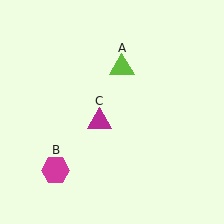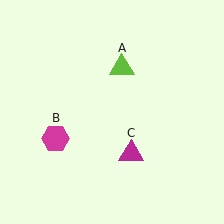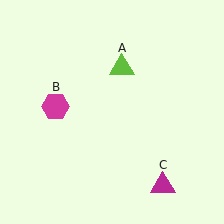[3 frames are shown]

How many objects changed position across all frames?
2 objects changed position: magenta hexagon (object B), magenta triangle (object C).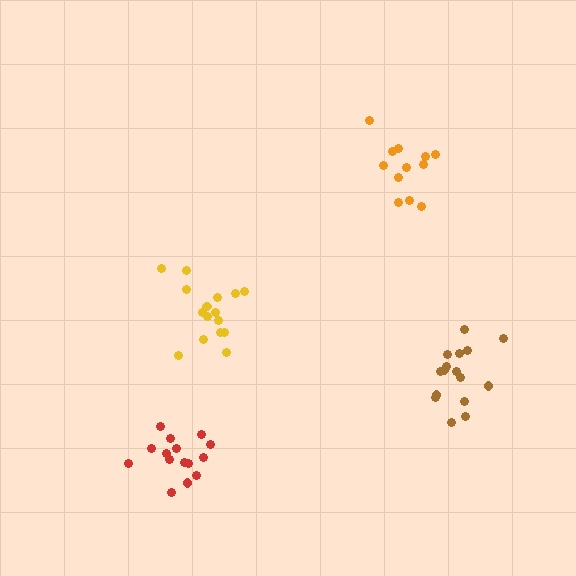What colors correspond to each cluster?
The clusters are colored: orange, yellow, brown, red.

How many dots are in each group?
Group 1: 12 dots, Group 2: 16 dots, Group 3: 16 dots, Group 4: 16 dots (60 total).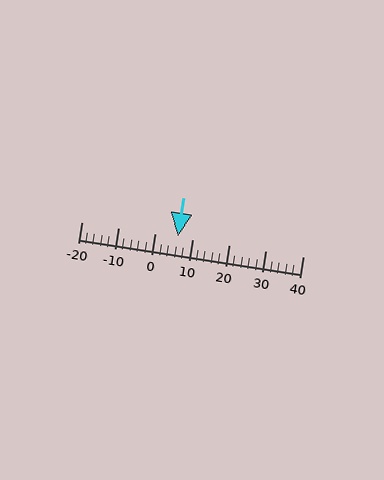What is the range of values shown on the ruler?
The ruler shows values from -20 to 40.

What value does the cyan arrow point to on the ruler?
The cyan arrow points to approximately 6.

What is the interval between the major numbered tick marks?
The major tick marks are spaced 10 units apart.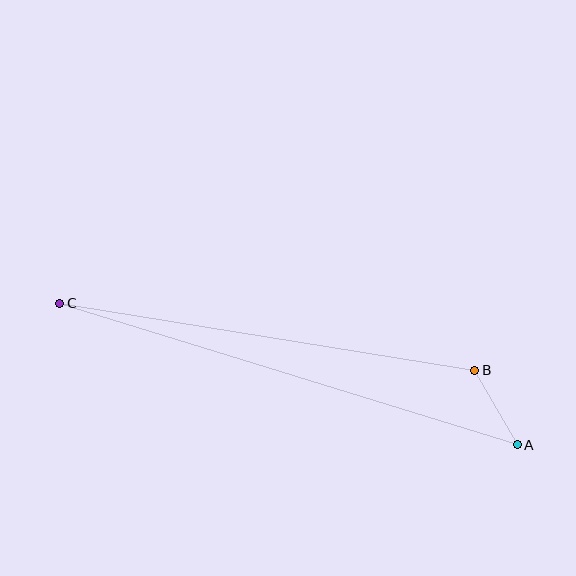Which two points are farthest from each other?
Points A and C are farthest from each other.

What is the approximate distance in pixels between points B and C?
The distance between B and C is approximately 420 pixels.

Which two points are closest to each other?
Points A and B are closest to each other.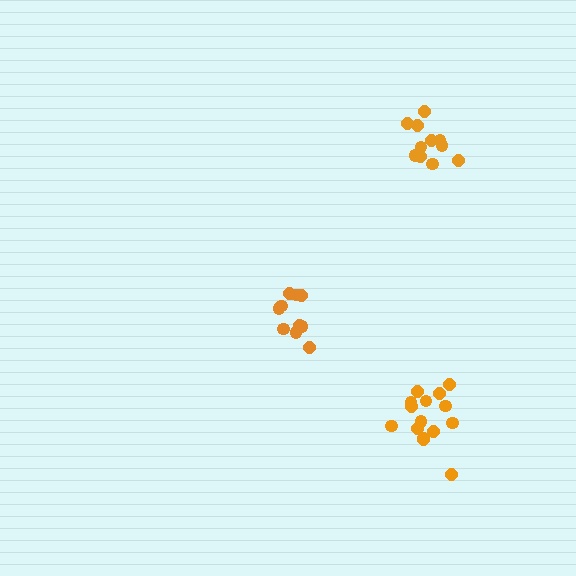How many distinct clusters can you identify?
There are 3 distinct clusters.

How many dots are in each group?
Group 1: 10 dots, Group 2: 11 dots, Group 3: 15 dots (36 total).